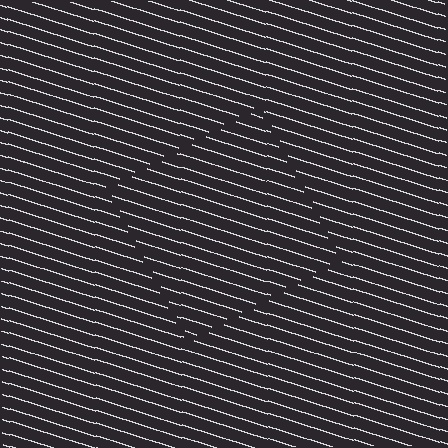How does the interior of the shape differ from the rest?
The interior of the shape contains the same grating, shifted by half a period — the contour is defined by the phase discontinuity where line-ends from the inner and outer gratings abut.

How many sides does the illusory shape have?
4 sides — the line-ends trace a square.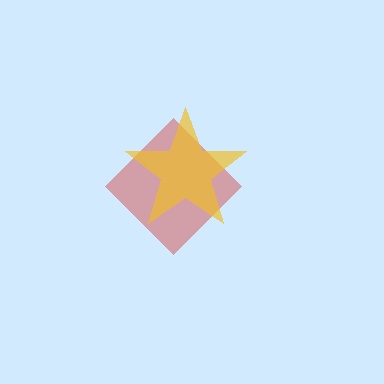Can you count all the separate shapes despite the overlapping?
Yes, there are 2 separate shapes.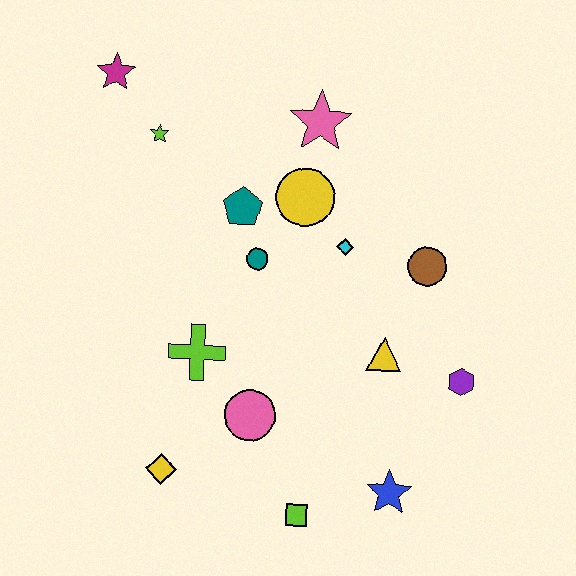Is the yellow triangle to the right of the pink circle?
Yes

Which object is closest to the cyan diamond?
The yellow circle is closest to the cyan diamond.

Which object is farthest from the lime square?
The magenta star is farthest from the lime square.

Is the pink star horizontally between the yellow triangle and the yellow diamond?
Yes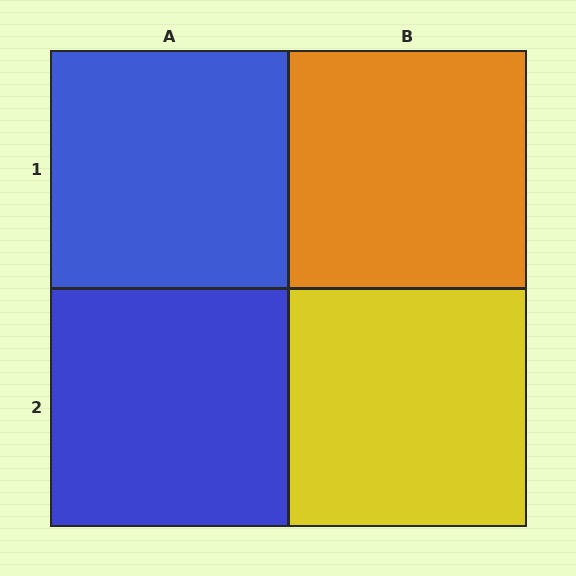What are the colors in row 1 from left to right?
Blue, orange.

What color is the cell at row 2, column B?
Yellow.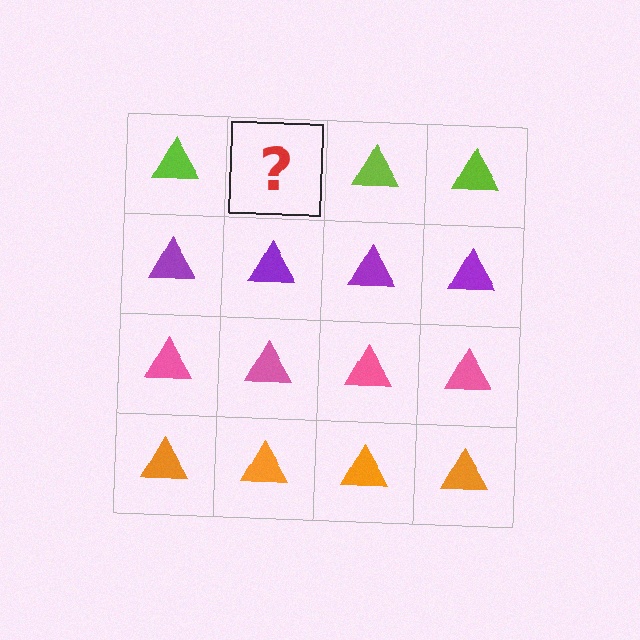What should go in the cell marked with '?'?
The missing cell should contain a lime triangle.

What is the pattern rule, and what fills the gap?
The rule is that each row has a consistent color. The gap should be filled with a lime triangle.